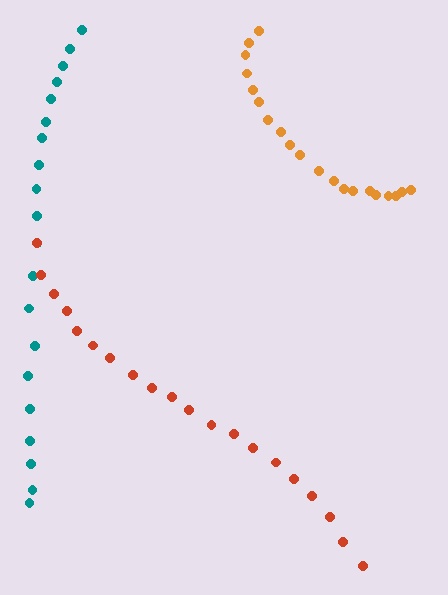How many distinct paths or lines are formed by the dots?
There are 3 distinct paths.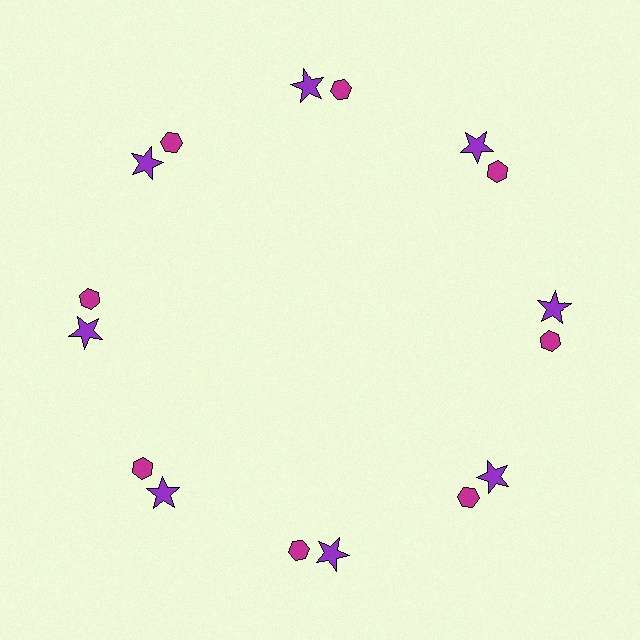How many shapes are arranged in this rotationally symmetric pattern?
There are 16 shapes, arranged in 8 groups of 2.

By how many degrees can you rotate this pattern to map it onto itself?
The pattern maps onto itself every 45 degrees of rotation.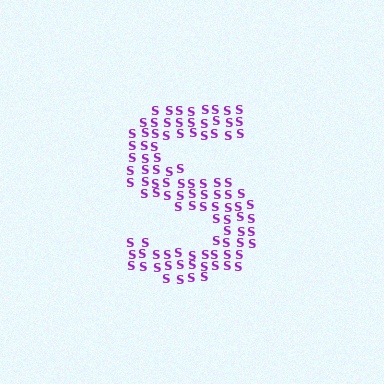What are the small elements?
The small elements are letter S's.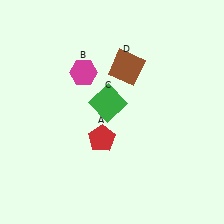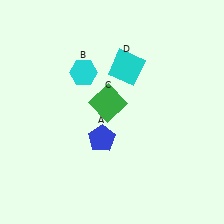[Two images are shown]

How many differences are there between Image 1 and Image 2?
There are 3 differences between the two images.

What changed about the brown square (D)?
In Image 1, D is brown. In Image 2, it changed to cyan.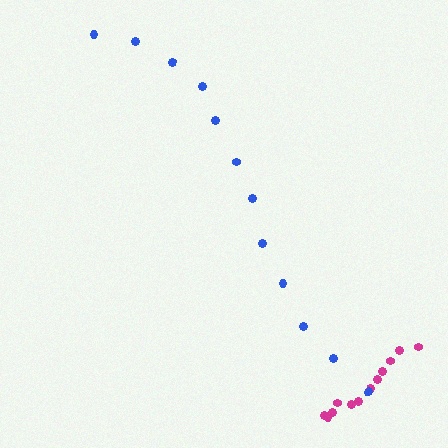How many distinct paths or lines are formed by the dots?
There are 2 distinct paths.